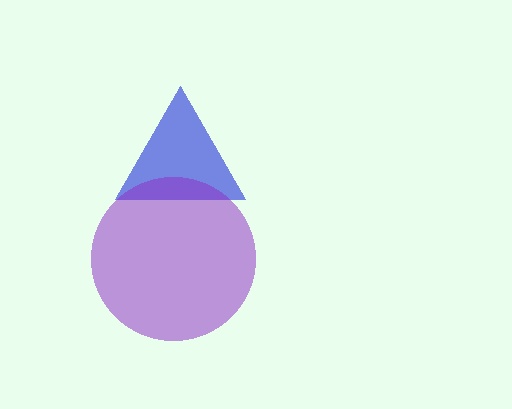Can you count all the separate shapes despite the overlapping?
Yes, there are 2 separate shapes.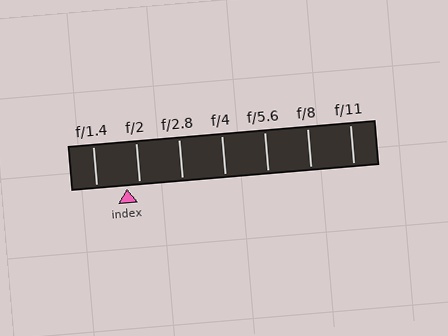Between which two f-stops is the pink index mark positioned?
The index mark is between f/1.4 and f/2.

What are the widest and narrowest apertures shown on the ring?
The widest aperture shown is f/1.4 and the narrowest is f/11.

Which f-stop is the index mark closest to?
The index mark is closest to f/2.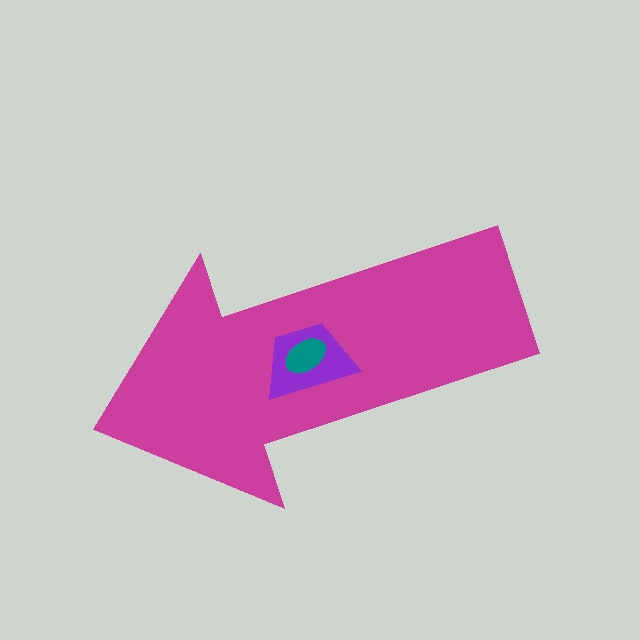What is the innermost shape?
The teal ellipse.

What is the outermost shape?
The magenta arrow.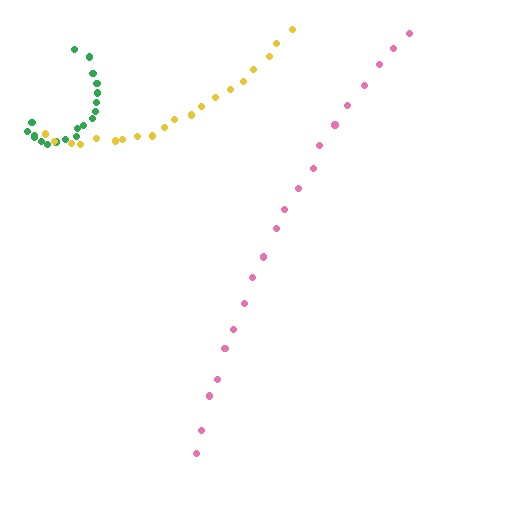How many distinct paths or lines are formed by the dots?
There are 3 distinct paths.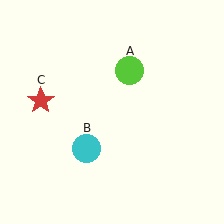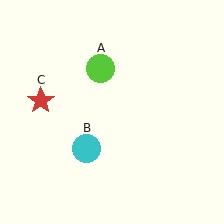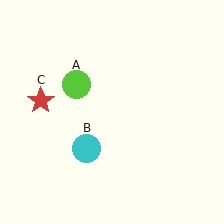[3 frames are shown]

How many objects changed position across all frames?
1 object changed position: lime circle (object A).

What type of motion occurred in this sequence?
The lime circle (object A) rotated counterclockwise around the center of the scene.